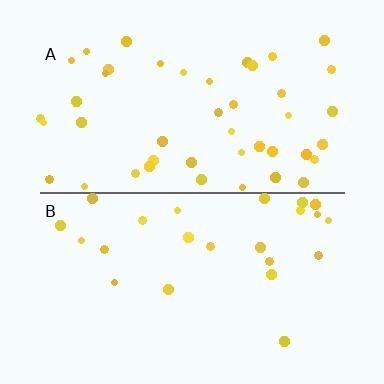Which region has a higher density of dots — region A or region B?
A (the top).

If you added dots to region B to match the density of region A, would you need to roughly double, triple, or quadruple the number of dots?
Approximately double.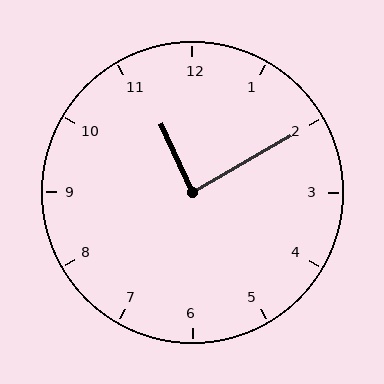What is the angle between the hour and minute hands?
Approximately 85 degrees.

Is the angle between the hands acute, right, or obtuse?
It is right.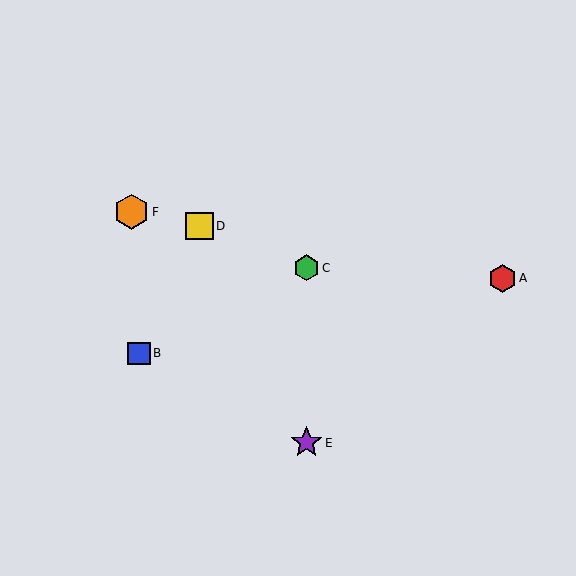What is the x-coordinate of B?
Object B is at x≈139.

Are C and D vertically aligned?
No, C is at x≈307 and D is at x≈200.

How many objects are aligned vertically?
2 objects (C, E) are aligned vertically.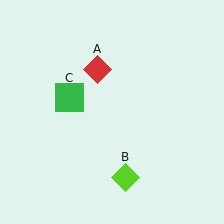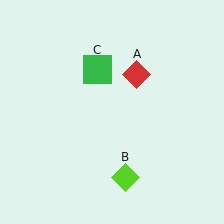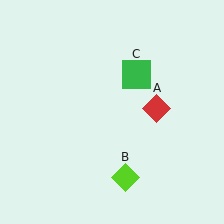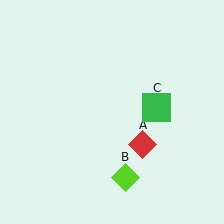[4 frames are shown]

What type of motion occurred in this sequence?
The red diamond (object A), green square (object C) rotated clockwise around the center of the scene.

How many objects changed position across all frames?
2 objects changed position: red diamond (object A), green square (object C).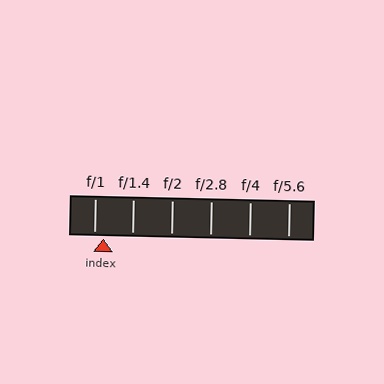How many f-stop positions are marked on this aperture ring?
There are 6 f-stop positions marked.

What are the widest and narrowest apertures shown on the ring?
The widest aperture shown is f/1 and the narrowest is f/5.6.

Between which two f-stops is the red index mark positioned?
The index mark is between f/1 and f/1.4.